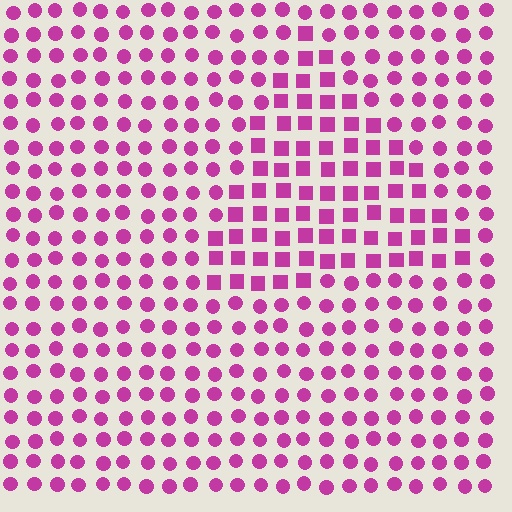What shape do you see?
I see a triangle.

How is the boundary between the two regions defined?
The boundary is defined by a change in element shape: squares inside vs. circles outside. All elements share the same color and spacing.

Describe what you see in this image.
The image is filled with small magenta elements arranged in a uniform grid. A triangle-shaped region contains squares, while the surrounding area contains circles. The boundary is defined purely by the change in element shape.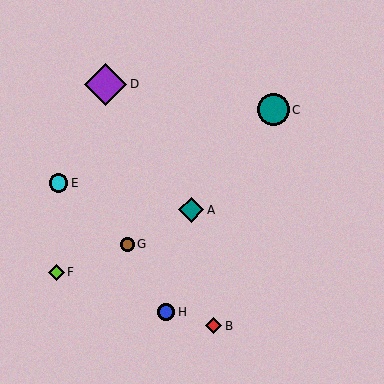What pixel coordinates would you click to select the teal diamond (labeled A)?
Click at (191, 210) to select the teal diamond A.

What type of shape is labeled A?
Shape A is a teal diamond.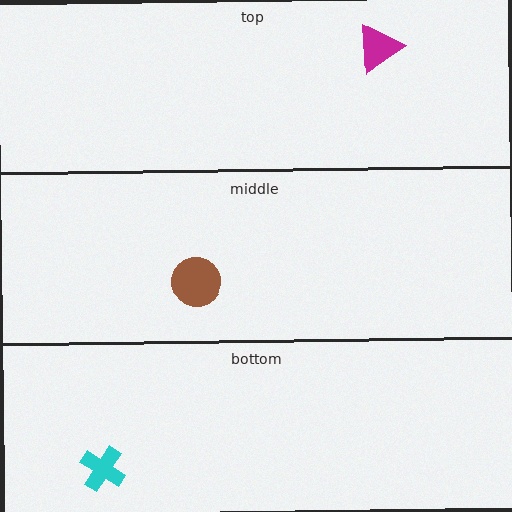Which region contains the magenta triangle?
The top region.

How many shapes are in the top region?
1.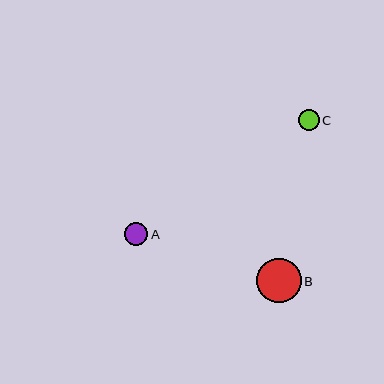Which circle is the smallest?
Circle C is the smallest with a size of approximately 21 pixels.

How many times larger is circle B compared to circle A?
Circle B is approximately 2.0 times the size of circle A.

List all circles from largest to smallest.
From largest to smallest: B, A, C.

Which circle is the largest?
Circle B is the largest with a size of approximately 45 pixels.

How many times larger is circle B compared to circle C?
Circle B is approximately 2.2 times the size of circle C.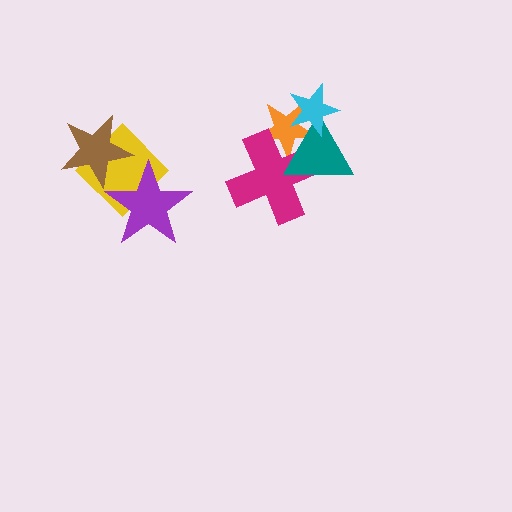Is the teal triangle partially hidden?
Yes, it is partially covered by another shape.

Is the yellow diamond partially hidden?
Yes, it is partially covered by another shape.